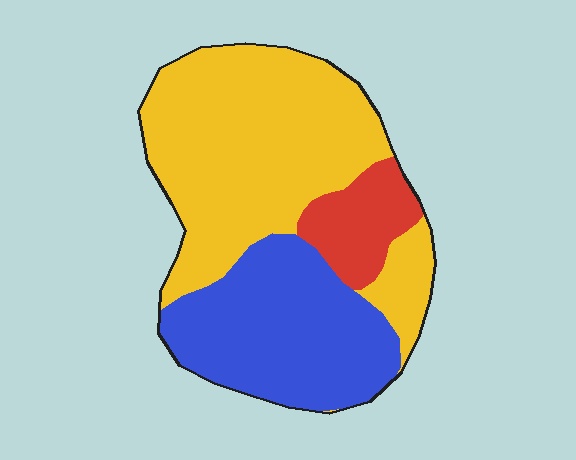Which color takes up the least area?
Red, at roughly 10%.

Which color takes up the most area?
Yellow, at roughly 55%.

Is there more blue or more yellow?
Yellow.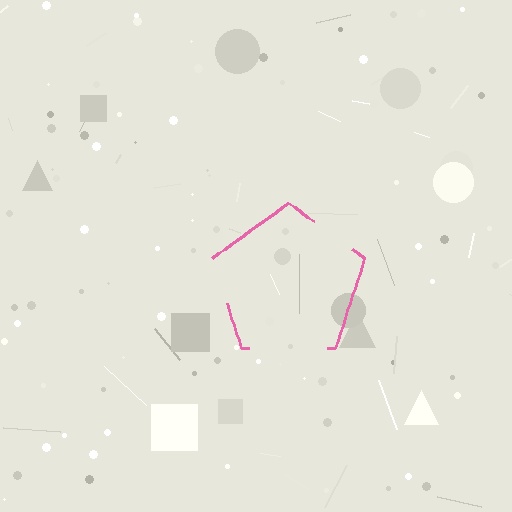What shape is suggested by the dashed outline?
The dashed outline suggests a pentagon.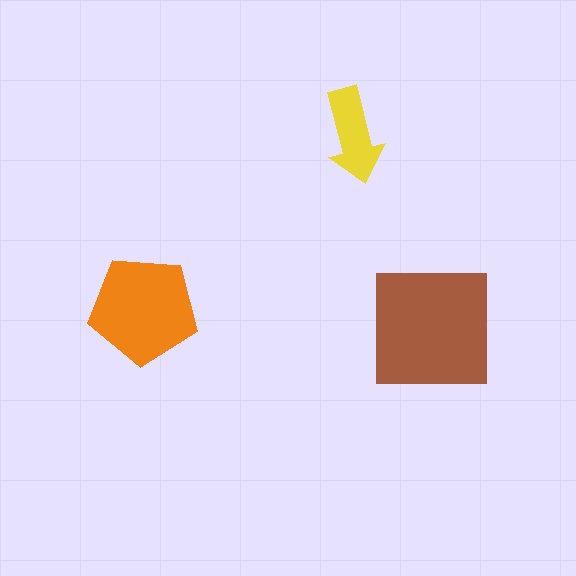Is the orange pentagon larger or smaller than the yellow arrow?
Larger.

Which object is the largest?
The brown square.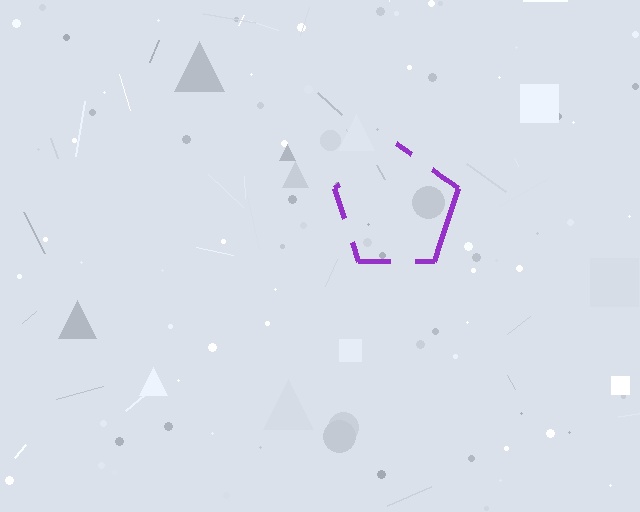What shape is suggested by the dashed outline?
The dashed outline suggests a pentagon.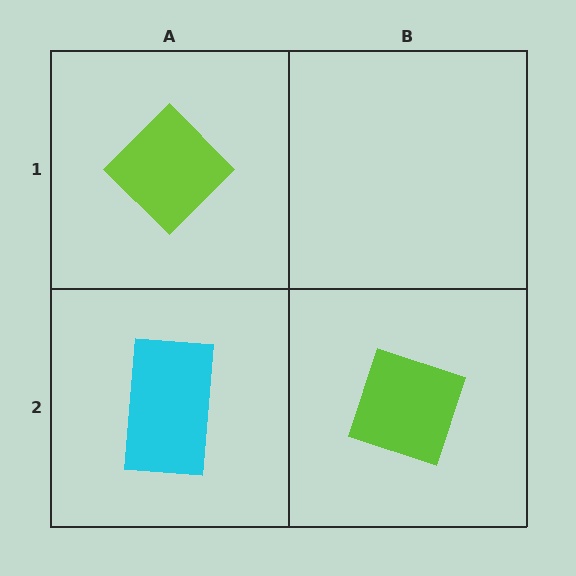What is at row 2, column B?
A lime diamond.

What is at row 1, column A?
A lime diamond.